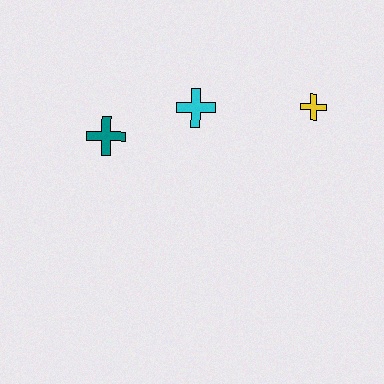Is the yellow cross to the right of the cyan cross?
Yes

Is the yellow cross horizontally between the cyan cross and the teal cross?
No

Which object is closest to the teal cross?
The cyan cross is closest to the teal cross.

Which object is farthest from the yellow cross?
The teal cross is farthest from the yellow cross.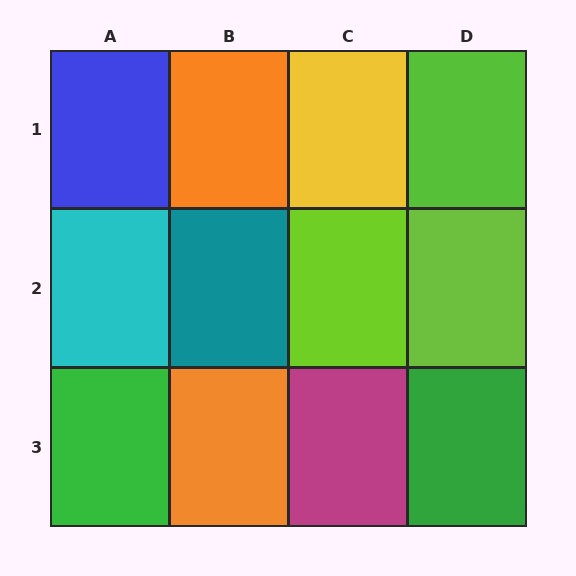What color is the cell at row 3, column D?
Green.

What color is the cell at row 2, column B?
Teal.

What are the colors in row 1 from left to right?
Blue, orange, yellow, lime.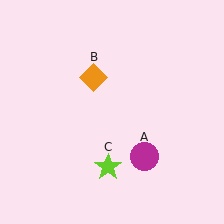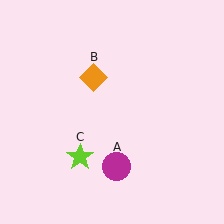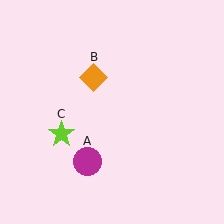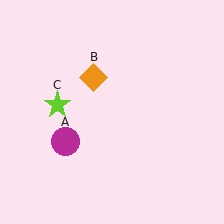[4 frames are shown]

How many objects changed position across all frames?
2 objects changed position: magenta circle (object A), lime star (object C).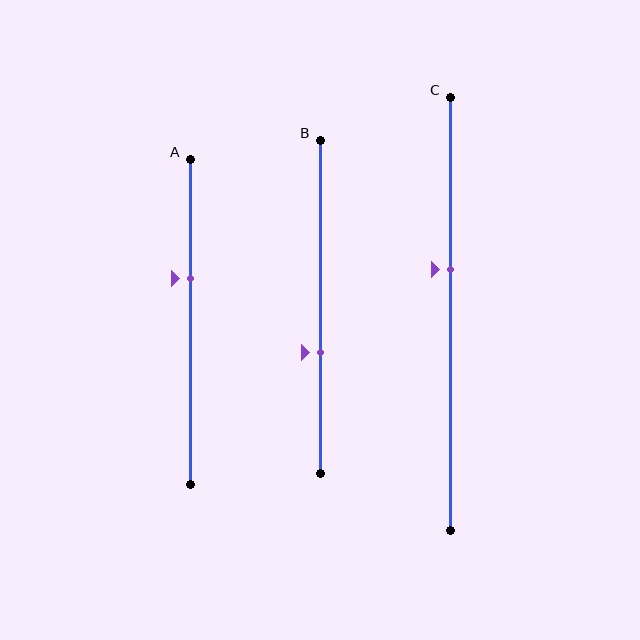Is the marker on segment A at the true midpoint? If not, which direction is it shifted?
No, the marker on segment A is shifted upward by about 13% of the segment length.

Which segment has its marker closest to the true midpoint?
Segment C has its marker closest to the true midpoint.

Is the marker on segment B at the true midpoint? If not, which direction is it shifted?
No, the marker on segment B is shifted downward by about 14% of the segment length.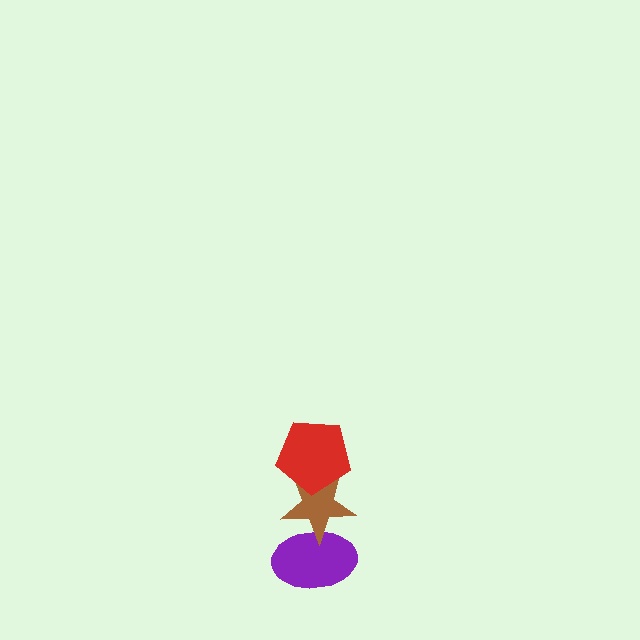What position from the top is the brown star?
The brown star is 2nd from the top.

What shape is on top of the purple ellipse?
The brown star is on top of the purple ellipse.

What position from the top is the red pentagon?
The red pentagon is 1st from the top.